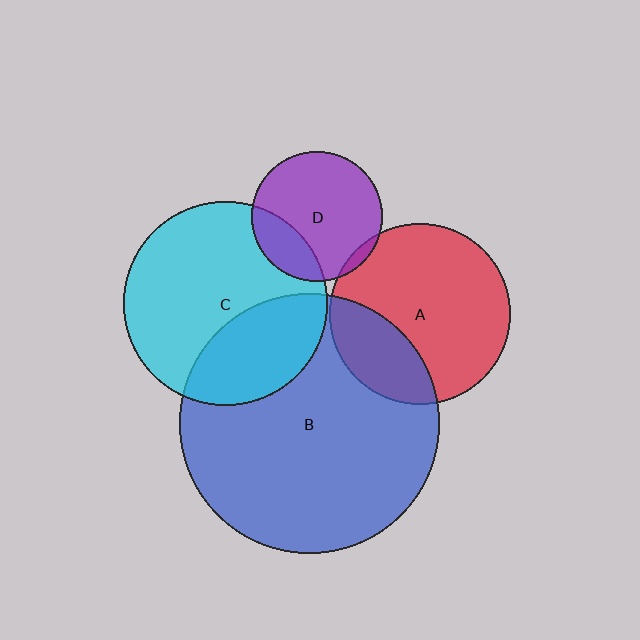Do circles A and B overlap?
Yes.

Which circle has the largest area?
Circle B (blue).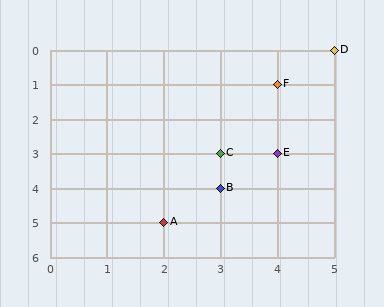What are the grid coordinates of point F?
Point F is at grid coordinates (4, 1).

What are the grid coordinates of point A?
Point A is at grid coordinates (2, 5).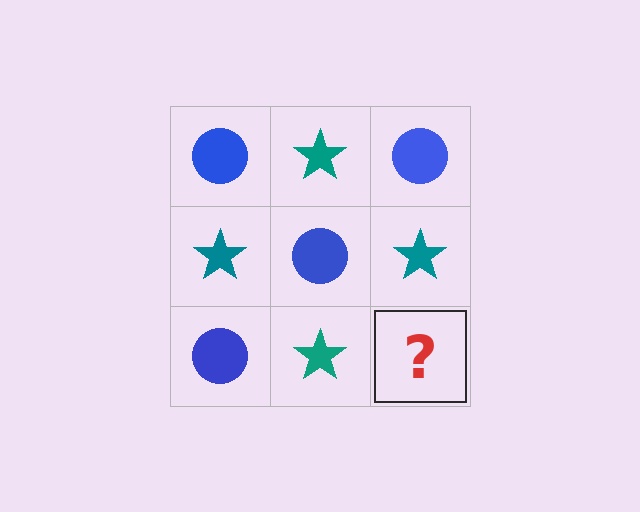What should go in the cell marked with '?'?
The missing cell should contain a blue circle.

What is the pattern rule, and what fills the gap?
The rule is that it alternates blue circle and teal star in a checkerboard pattern. The gap should be filled with a blue circle.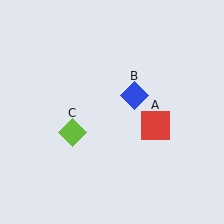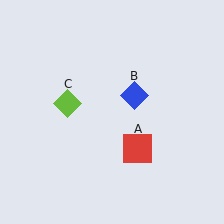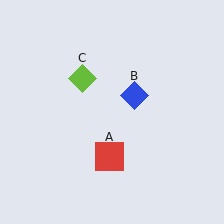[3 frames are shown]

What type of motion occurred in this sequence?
The red square (object A), lime diamond (object C) rotated clockwise around the center of the scene.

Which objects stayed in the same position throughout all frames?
Blue diamond (object B) remained stationary.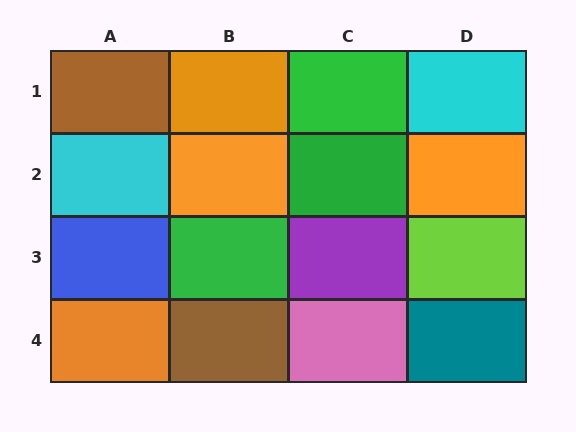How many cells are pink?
1 cell is pink.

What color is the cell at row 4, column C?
Pink.